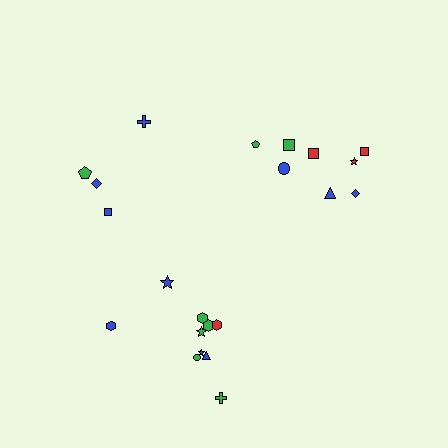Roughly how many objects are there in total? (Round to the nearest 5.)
Roughly 20 objects in total.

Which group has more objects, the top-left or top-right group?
The top-right group.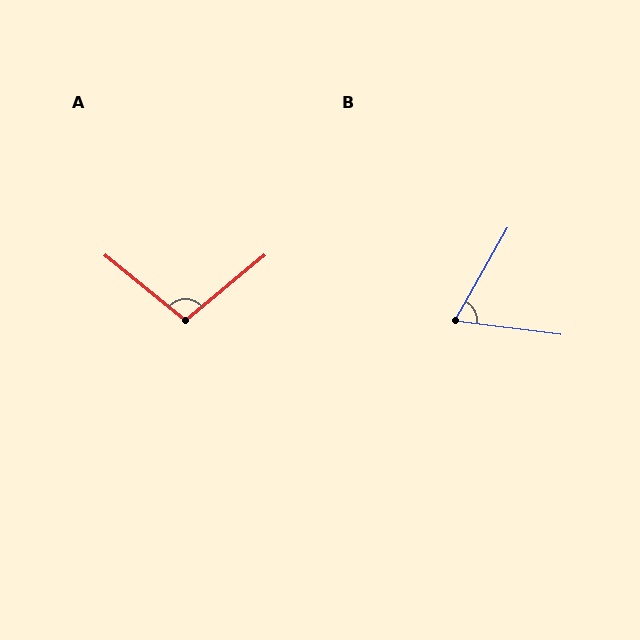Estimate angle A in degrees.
Approximately 101 degrees.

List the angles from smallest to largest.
B (68°), A (101°).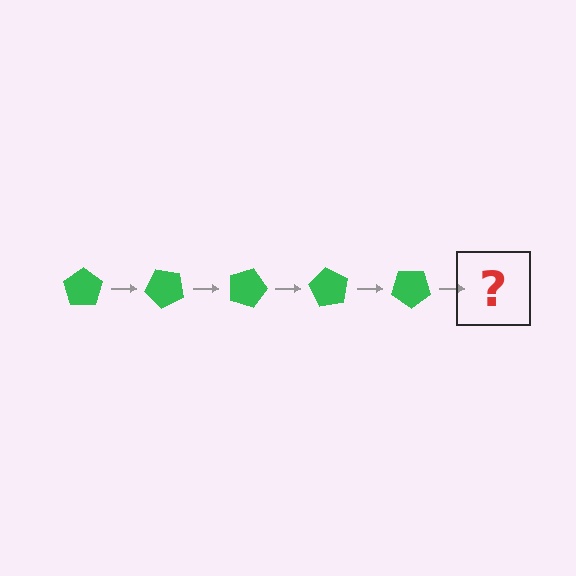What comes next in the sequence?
The next element should be a green pentagon rotated 225 degrees.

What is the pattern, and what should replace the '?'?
The pattern is that the pentagon rotates 45 degrees each step. The '?' should be a green pentagon rotated 225 degrees.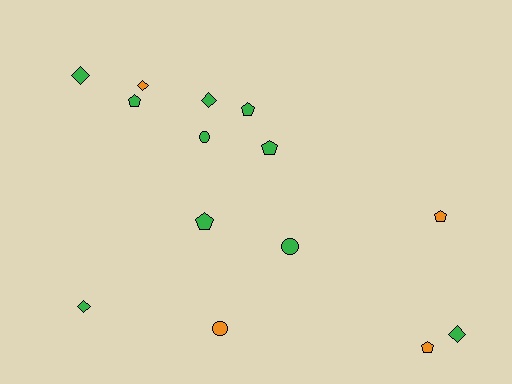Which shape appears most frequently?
Pentagon, with 6 objects.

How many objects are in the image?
There are 14 objects.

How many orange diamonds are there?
There is 1 orange diamond.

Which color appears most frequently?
Green, with 10 objects.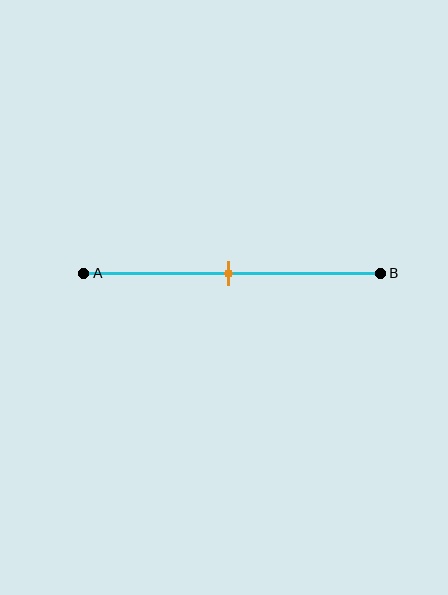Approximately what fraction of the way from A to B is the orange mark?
The orange mark is approximately 50% of the way from A to B.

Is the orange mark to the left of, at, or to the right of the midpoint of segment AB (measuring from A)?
The orange mark is approximately at the midpoint of segment AB.